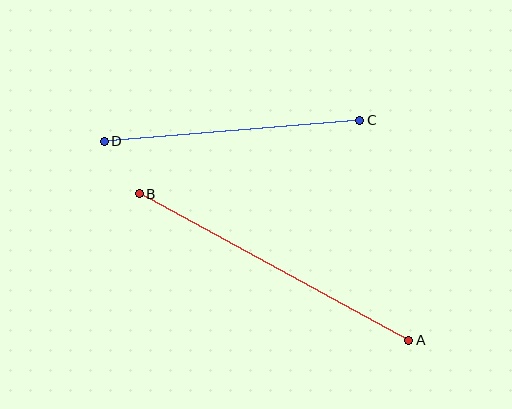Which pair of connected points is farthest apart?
Points A and B are farthest apart.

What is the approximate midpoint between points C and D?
The midpoint is at approximately (232, 131) pixels.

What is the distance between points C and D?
The distance is approximately 256 pixels.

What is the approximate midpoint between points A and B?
The midpoint is at approximately (274, 267) pixels.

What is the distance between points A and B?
The distance is approximately 306 pixels.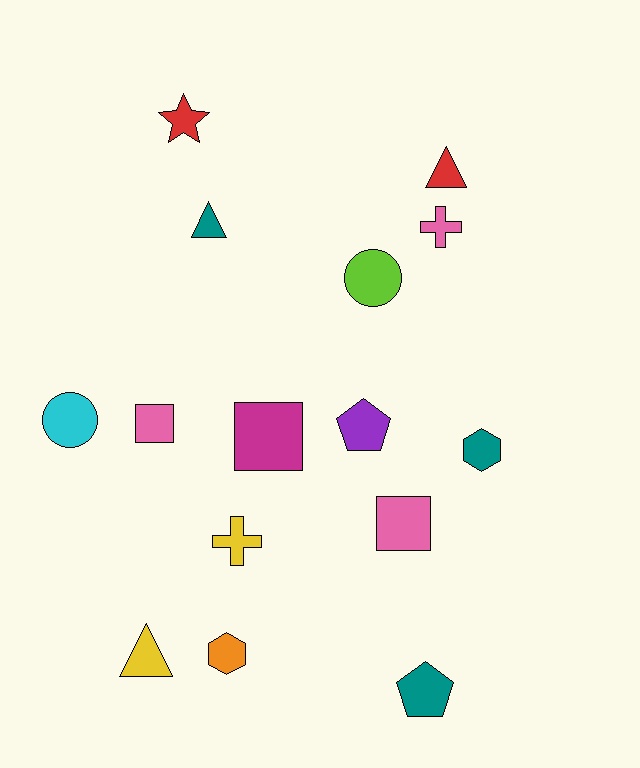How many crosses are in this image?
There are 2 crosses.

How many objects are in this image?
There are 15 objects.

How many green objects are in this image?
There are no green objects.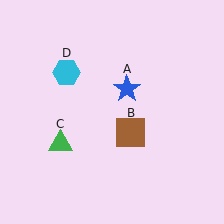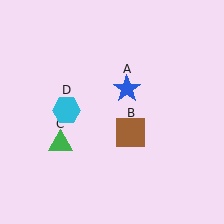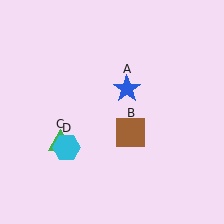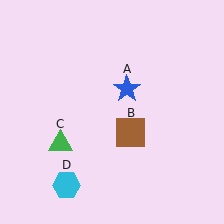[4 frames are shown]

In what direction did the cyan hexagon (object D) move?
The cyan hexagon (object D) moved down.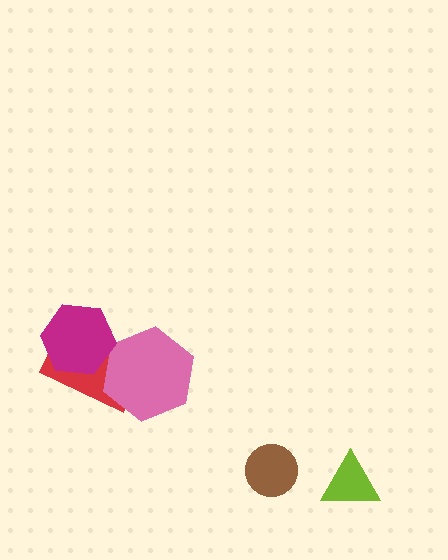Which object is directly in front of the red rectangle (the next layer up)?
The pink hexagon is directly in front of the red rectangle.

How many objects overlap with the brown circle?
0 objects overlap with the brown circle.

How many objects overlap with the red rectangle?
2 objects overlap with the red rectangle.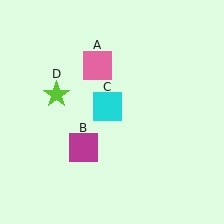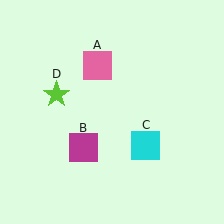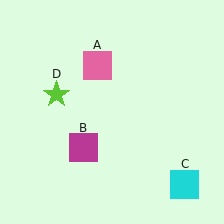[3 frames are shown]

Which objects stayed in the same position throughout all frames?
Pink square (object A) and magenta square (object B) and lime star (object D) remained stationary.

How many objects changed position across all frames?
1 object changed position: cyan square (object C).